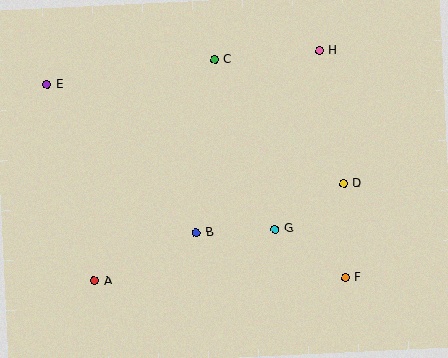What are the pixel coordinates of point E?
Point E is at (47, 84).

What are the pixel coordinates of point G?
Point G is at (275, 229).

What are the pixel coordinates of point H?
Point H is at (319, 51).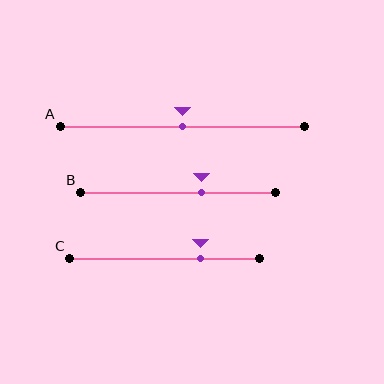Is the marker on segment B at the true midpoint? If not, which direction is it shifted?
No, the marker on segment B is shifted to the right by about 12% of the segment length.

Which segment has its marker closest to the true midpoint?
Segment A has its marker closest to the true midpoint.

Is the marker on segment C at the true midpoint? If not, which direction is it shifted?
No, the marker on segment C is shifted to the right by about 19% of the segment length.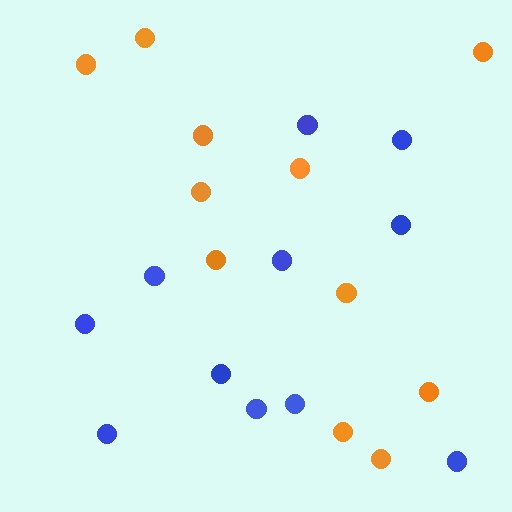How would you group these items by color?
There are 2 groups: one group of blue circles (11) and one group of orange circles (11).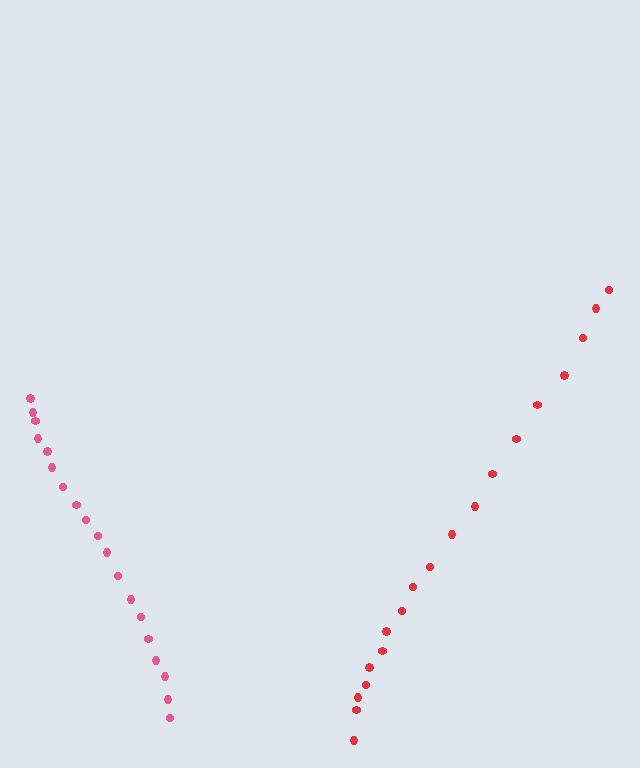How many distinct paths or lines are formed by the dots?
There are 2 distinct paths.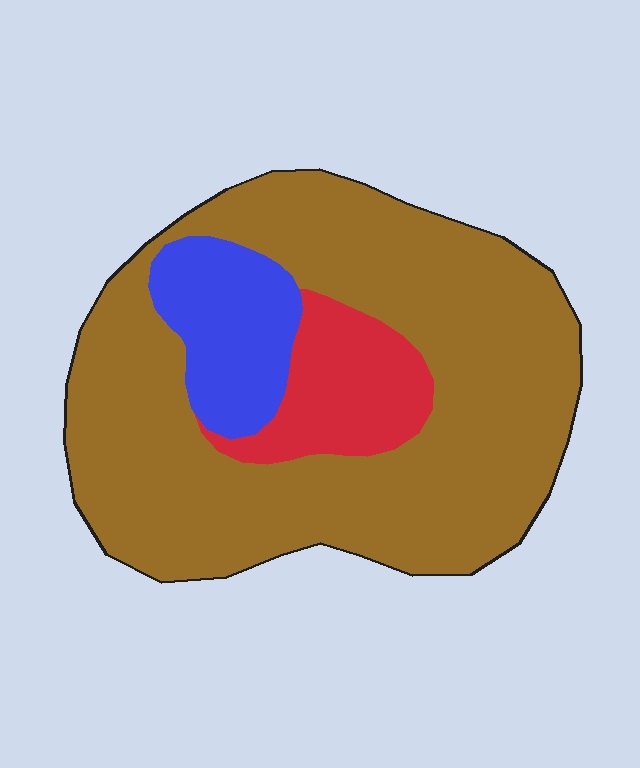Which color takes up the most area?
Brown, at roughly 75%.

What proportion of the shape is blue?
Blue covers about 15% of the shape.